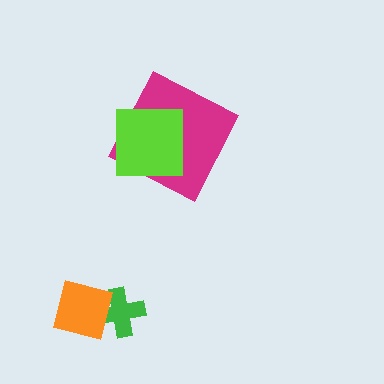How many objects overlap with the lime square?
1 object overlaps with the lime square.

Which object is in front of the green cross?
The orange square is in front of the green cross.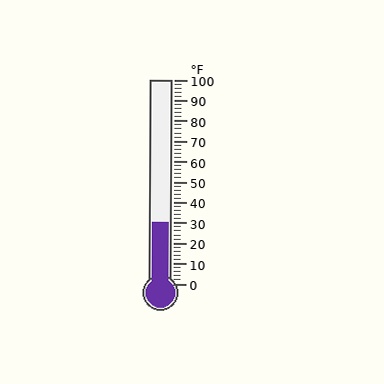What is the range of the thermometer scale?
The thermometer scale ranges from 0°F to 100°F.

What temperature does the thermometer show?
The thermometer shows approximately 30°F.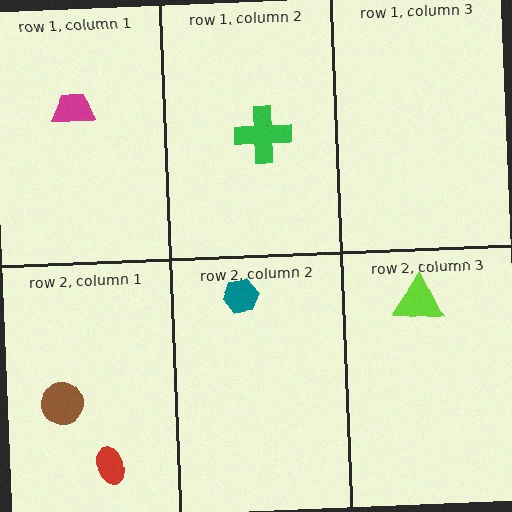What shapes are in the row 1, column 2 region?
The green cross.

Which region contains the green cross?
The row 1, column 2 region.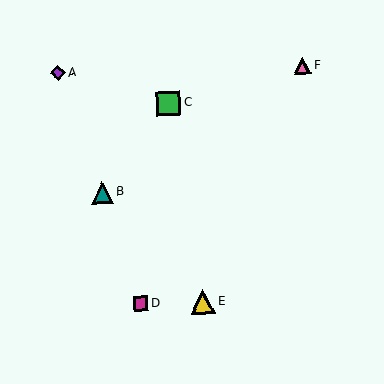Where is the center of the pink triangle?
The center of the pink triangle is at (303, 65).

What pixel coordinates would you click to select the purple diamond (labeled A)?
Click at (58, 73) to select the purple diamond A.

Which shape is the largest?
The yellow triangle (labeled E) is the largest.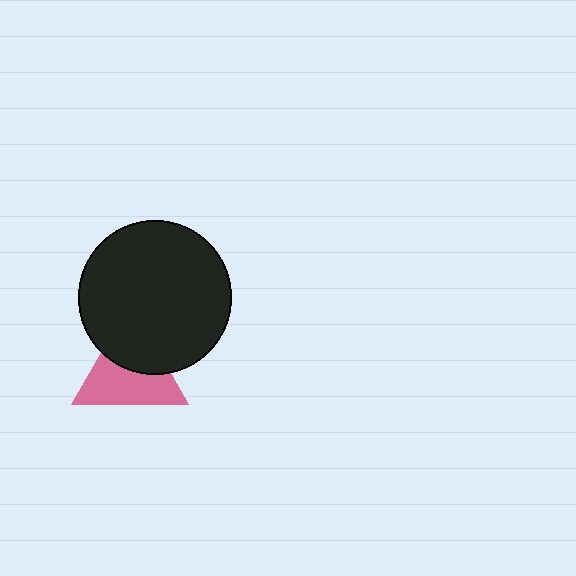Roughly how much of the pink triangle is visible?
About half of it is visible (roughly 59%).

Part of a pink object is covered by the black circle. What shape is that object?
It is a triangle.